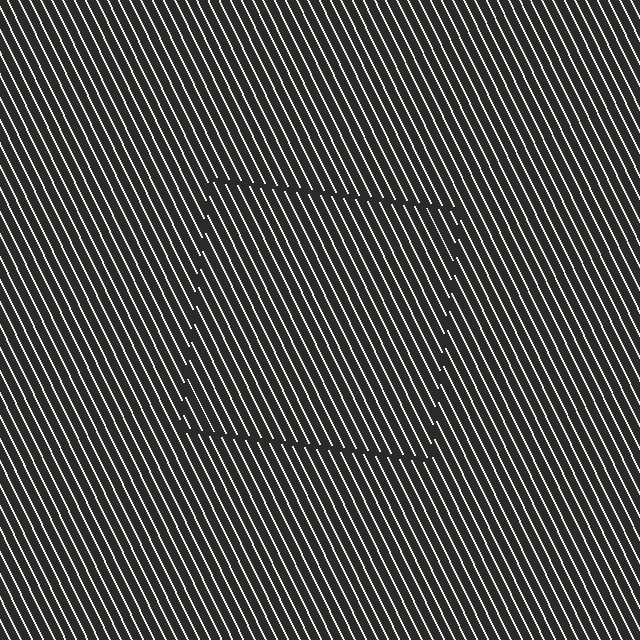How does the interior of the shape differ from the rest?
The interior of the shape contains the same grating, shifted by half a period — the contour is defined by the phase discontinuity where line-ends from the inner and outer gratings abut.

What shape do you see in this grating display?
An illusory square. The interior of the shape contains the same grating, shifted by half a period — the contour is defined by the phase discontinuity where line-ends from the inner and outer gratings abut.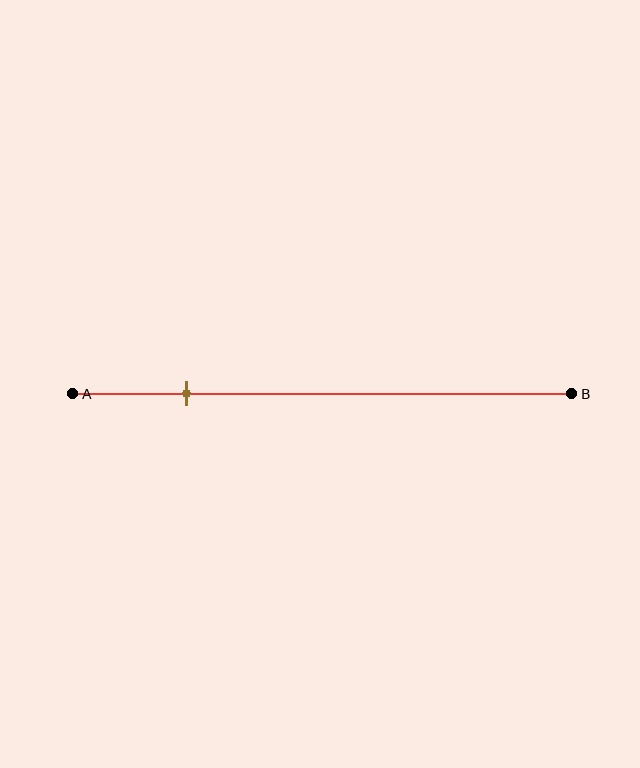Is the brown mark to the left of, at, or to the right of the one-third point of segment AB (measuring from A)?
The brown mark is to the left of the one-third point of segment AB.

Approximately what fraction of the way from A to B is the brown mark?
The brown mark is approximately 25% of the way from A to B.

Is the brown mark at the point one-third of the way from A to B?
No, the mark is at about 25% from A, not at the 33% one-third point.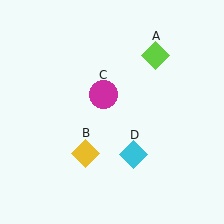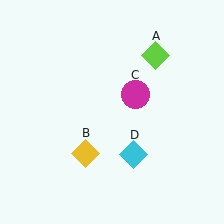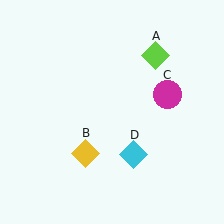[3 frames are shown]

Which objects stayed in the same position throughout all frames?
Lime diamond (object A) and yellow diamond (object B) and cyan diamond (object D) remained stationary.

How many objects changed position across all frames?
1 object changed position: magenta circle (object C).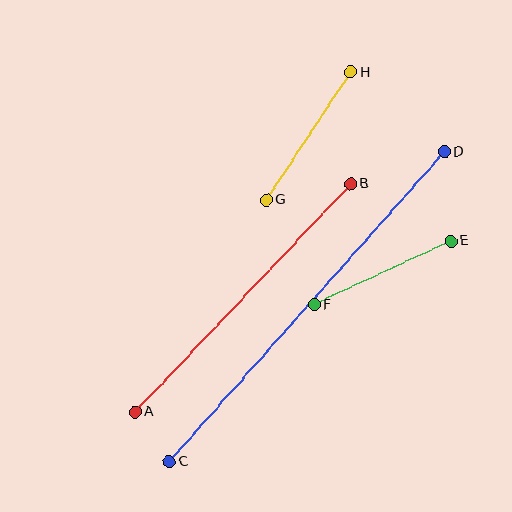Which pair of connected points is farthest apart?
Points C and D are farthest apart.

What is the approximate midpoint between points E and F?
The midpoint is at approximately (382, 273) pixels.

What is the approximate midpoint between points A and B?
The midpoint is at approximately (243, 298) pixels.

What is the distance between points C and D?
The distance is approximately 414 pixels.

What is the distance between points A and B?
The distance is approximately 314 pixels.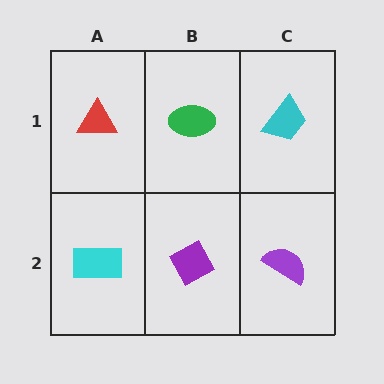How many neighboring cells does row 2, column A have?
2.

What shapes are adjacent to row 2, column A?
A red triangle (row 1, column A), a purple diamond (row 2, column B).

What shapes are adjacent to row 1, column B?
A purple diamond (row 2, column B), a red triangle (row 1, column A), a cyan trapezoid (row 1, column C).